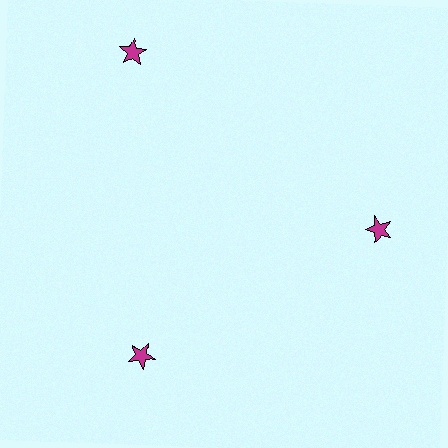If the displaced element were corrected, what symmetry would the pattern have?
It would have 3-fold rotational symmetry — the pattern would map onto itself every 120 degrees.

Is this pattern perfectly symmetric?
No. The 3 magenta stars are arranged in a ring, but one element near the 11 o'clock position is pushed outward from the center, breaking the 3-fold rotational symmetry.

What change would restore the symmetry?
The symmetry would be restored by moving it inward, back onto the ring so that all 3 stars sit at equal angles and equal distance from the center.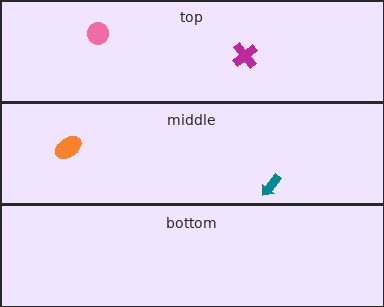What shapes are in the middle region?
The teal arrow, the orange ellipse.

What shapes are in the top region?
The magenta cross, the pink circle.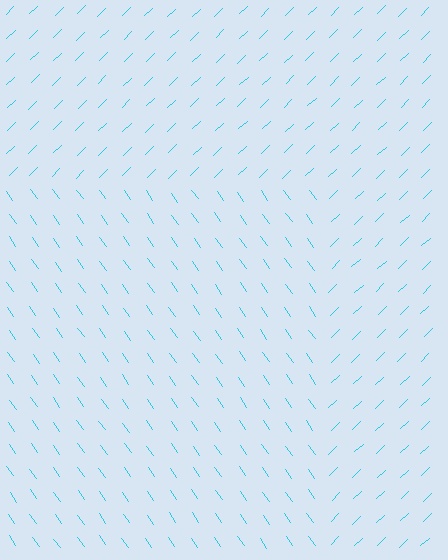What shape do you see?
I see a rectangle.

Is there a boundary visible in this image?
Yes, there is a texture boundary formed by a change in line orientation.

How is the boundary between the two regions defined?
The boundary is defined purely by a change in line orientation (approximately 81 degrees difference). All lines are the same color and thickness.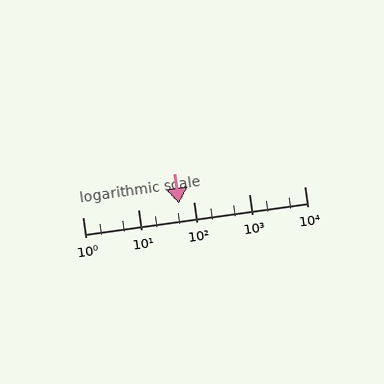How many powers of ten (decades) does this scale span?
The scale spans 4 decades, from 1 to 10000.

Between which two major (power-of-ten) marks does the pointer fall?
The pointer is between 10 and 100.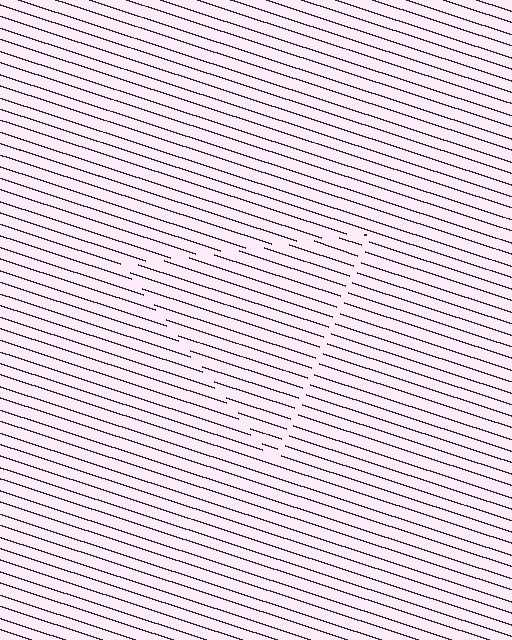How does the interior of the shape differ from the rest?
The interior of the shape contains the same grating, shifted by half a period — the contour is defined by the phase discontinuity where line-ends from the inner and outer gratings abut.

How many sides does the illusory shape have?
3 sides — the line-ends trace a triangle.